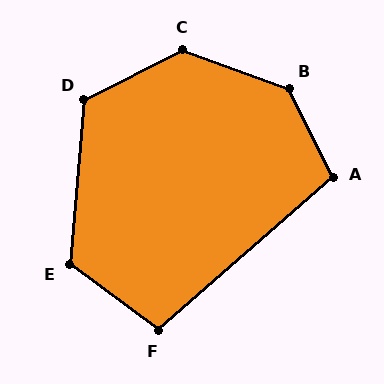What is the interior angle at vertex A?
Approximately 105 degrees (obtuse).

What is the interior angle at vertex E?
Approximately 122 degrees (obtuse).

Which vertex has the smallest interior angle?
F, at approximately 102 degrees.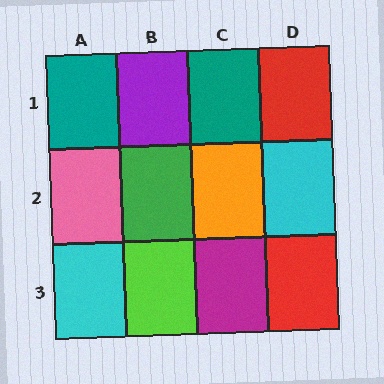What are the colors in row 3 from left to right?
Cyan, lime, magenta, red.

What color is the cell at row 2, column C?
Orange.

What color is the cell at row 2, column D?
Cyan.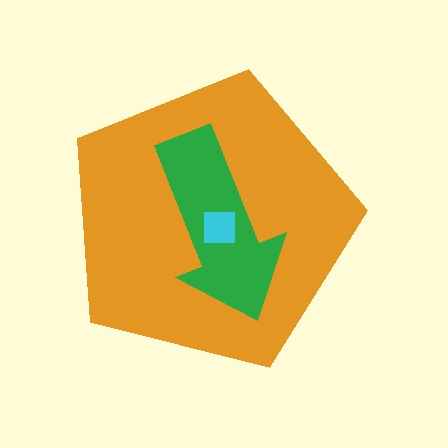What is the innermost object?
The cyan square.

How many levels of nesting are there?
3.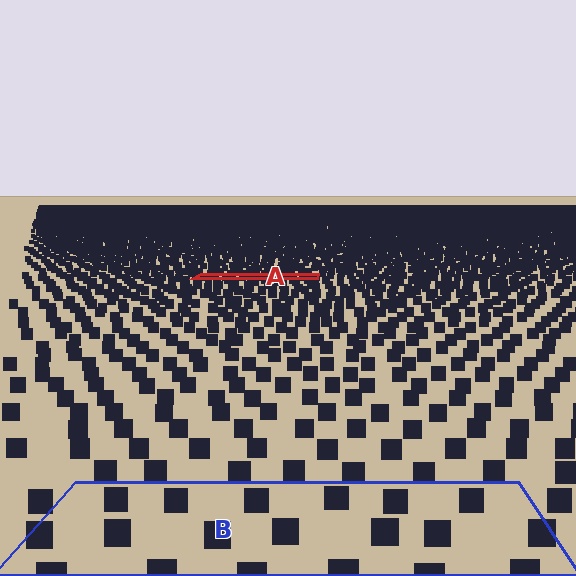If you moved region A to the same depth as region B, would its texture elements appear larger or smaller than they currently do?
They would appear larger. At a closer depth, the same texture elements are projected at a bigger on-screen size.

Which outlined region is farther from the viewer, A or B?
Region A is farther from the viewer — the texture elements inside it appear smaller and more densely packed.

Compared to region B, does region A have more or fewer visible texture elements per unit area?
Region A has more texture elements per unit area — they are packed more densely because it is farther away.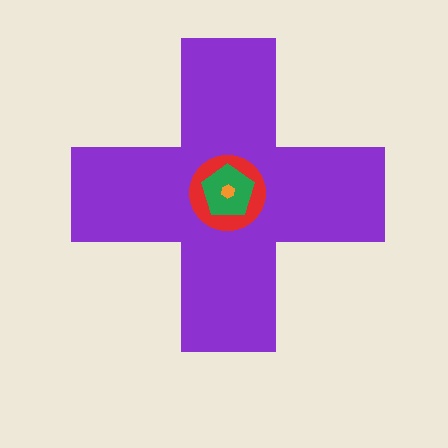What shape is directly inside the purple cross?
The red circle.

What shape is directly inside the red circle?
The green pentagon.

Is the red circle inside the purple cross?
Yes.